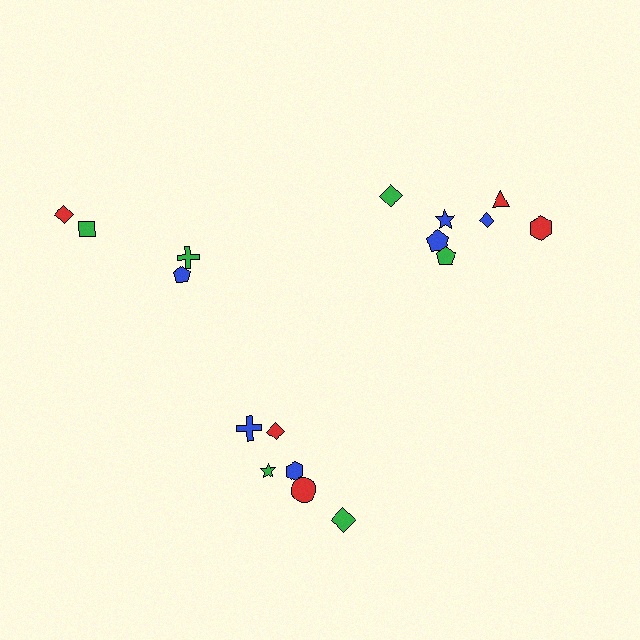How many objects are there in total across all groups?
There are 17 objects.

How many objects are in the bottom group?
There are 6 objects.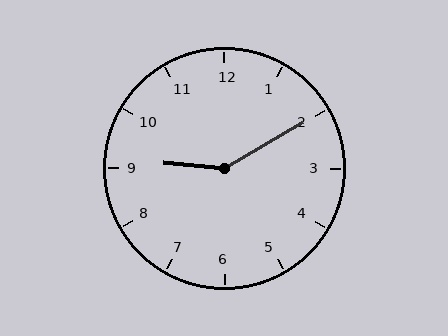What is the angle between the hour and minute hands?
Approximately 145 degrees.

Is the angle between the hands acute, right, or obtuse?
It is obtuse.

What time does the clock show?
9:10.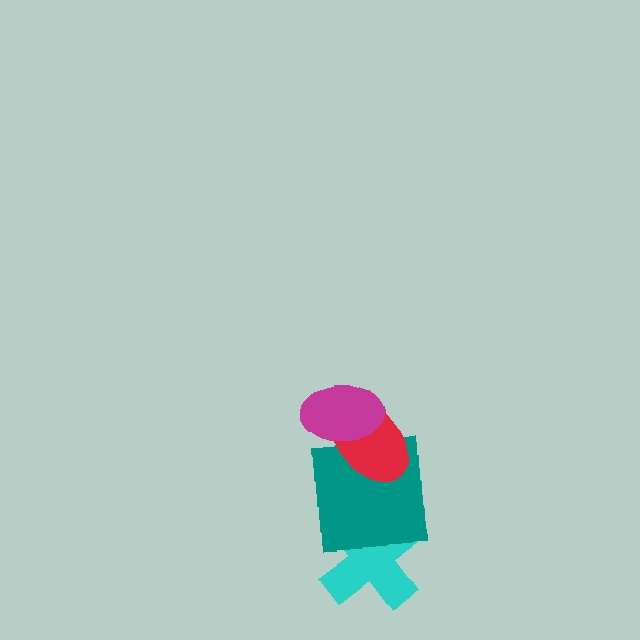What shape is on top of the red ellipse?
The magenta ellipse is on top of the red ellipse.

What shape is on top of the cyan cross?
The teal square is on top of the cyan cross.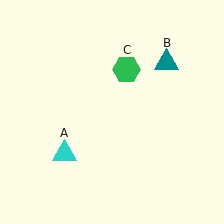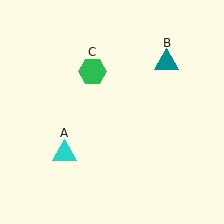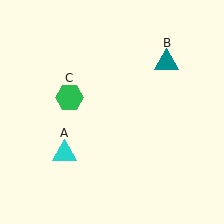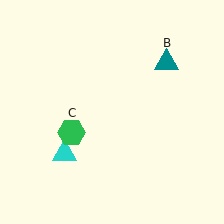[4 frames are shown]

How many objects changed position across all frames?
1 object changed position: green hexagon (object C).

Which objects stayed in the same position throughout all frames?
Cyan triangle (object A) and teal triangle (object B) remained stationary.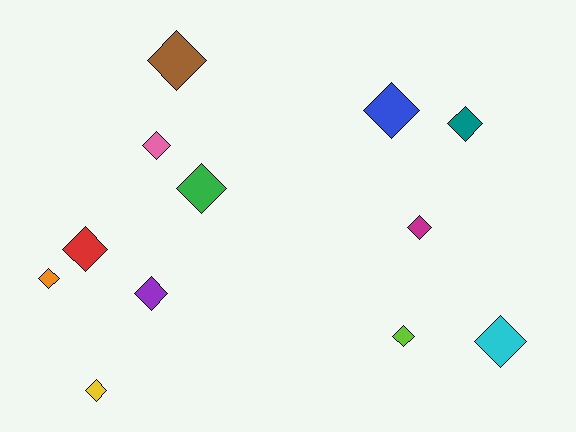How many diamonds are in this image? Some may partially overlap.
There are 12 diamonds.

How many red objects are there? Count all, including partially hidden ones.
There is 1 red object.